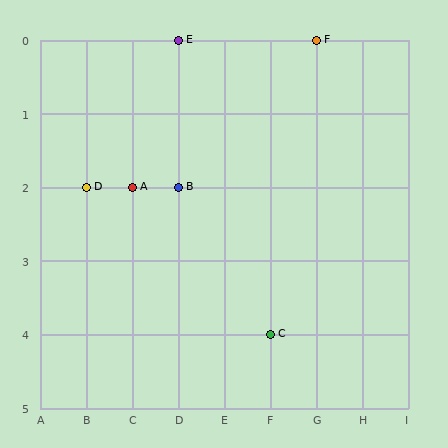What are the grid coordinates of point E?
Point E is at grid coordinates (D, 0).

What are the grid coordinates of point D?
Point D is at grid coordinates (B, 2).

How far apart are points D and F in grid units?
Points D and F are 5 columns and 2 rows apart (about 5.4 grid units diagonally).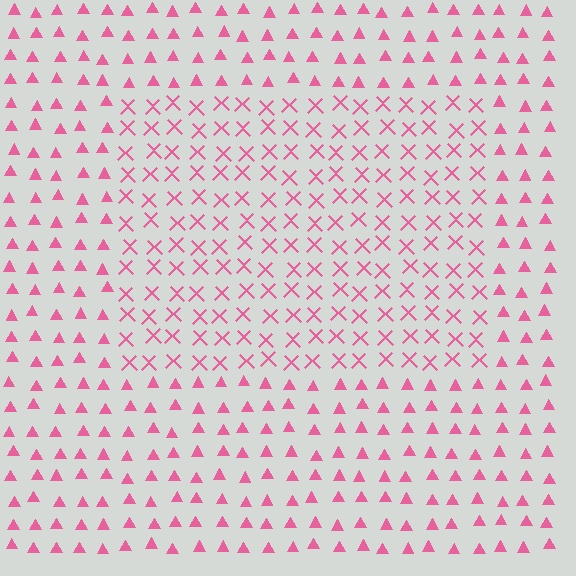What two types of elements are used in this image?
The image uses X marks inside the rectangle region and triangles outside it.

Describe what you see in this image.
The image is filled with small pink elements arranged in a uniform grid. A rectangle-shaped region contains X marks, while the surrounding area contains triangles. The boundary is defined purely by the change in element shape.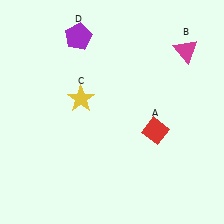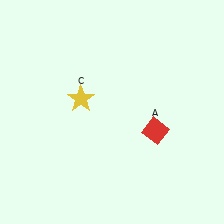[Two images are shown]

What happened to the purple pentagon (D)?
The purple pentagon (D) was removed in Image 2. It was in the top-left area of Image 1.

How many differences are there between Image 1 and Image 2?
There are 2 differences between the two images.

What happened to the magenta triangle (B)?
The magenta triangle (B) was removed in Image 2. It was in the top-right area of Image 1.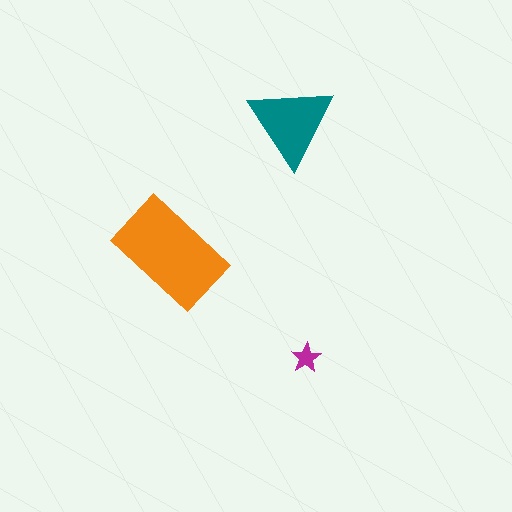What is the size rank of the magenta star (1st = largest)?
3rd.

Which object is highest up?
The teal triangle is topmost.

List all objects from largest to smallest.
The orange rectangle, the teal triangle, the magenta star.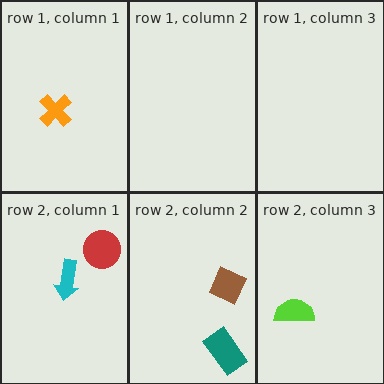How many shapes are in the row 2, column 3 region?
1.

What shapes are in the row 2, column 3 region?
The lime semicircle.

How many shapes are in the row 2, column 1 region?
2.